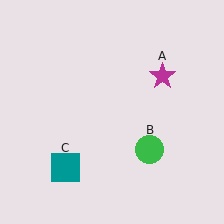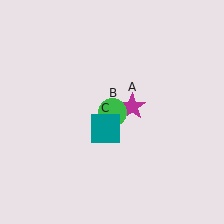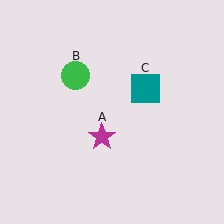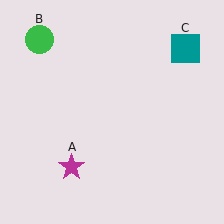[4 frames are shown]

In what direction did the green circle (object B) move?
The green circle (object B) moved up and to the left.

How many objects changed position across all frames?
3 objects changed position: magenta star (object A), green circle (object B), teal square (object C).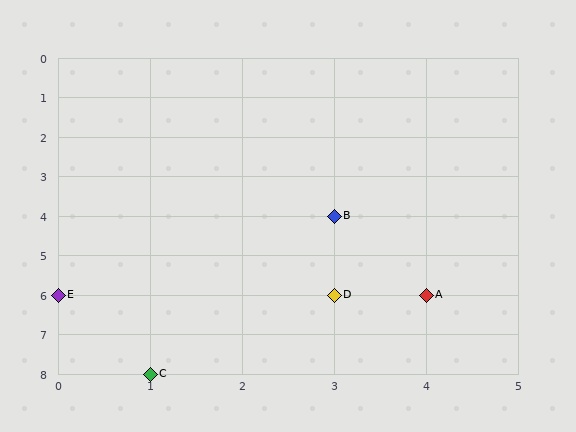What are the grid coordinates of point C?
Point C is at grid coordinates (1, 8).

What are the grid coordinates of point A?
Point A is at grid coordinates (4, 6).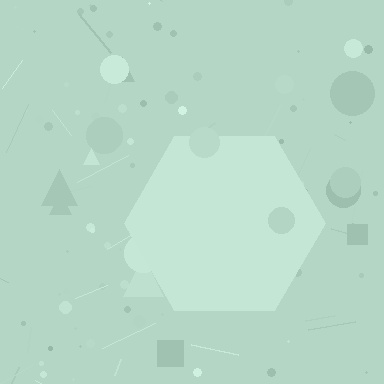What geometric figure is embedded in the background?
A hexagon is embedded in the background.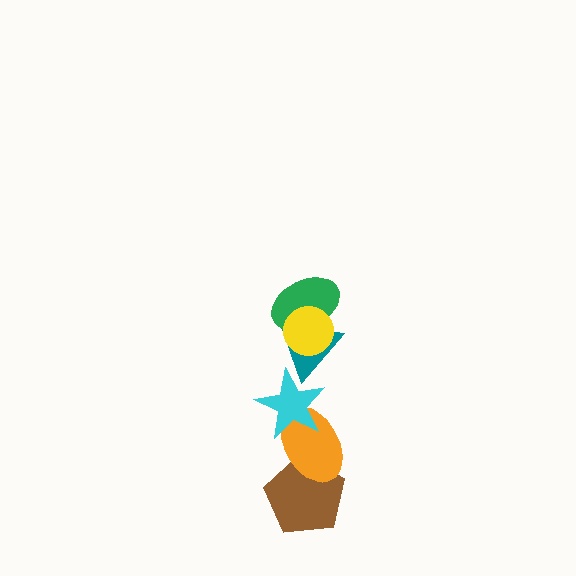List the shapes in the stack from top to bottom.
From top to bottom: the yellow circle, the green ellipse, the teal triangle, the cyan star, the orange ellipse, the brown pentagon.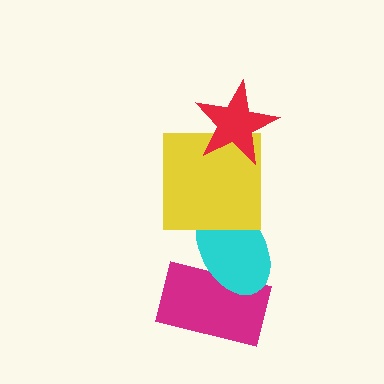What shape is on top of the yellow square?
The red star is on top of the yellow square.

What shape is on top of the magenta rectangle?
The cyan ellipse is on top of the magenta rectangle.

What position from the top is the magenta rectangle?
The magenta rectangle is 4th from the top.